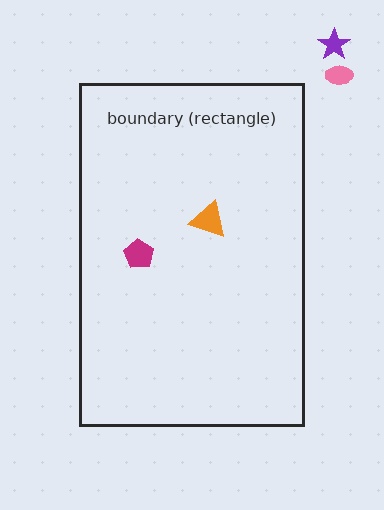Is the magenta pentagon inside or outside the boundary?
Inside.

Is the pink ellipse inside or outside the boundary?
Outside.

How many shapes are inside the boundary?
2 inside, 2 outside.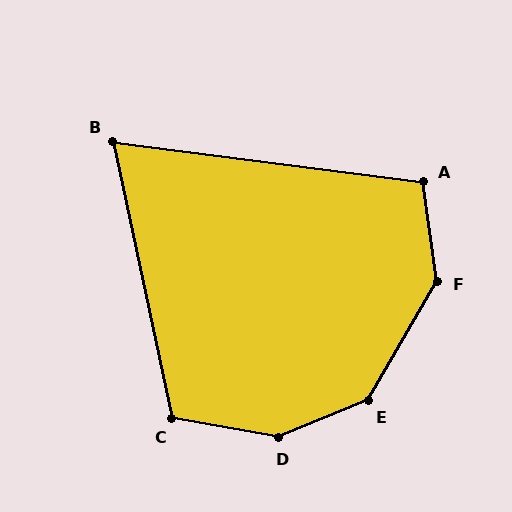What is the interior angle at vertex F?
Approximately 142 degrees (obtuse).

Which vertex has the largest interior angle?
D, at approximately 147 degrees.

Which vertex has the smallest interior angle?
B, at approximately 71 degrees.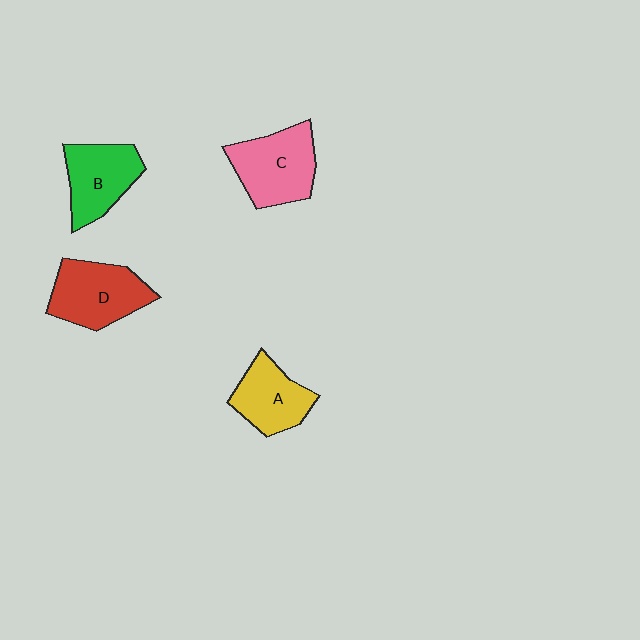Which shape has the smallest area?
Shape A (yellow).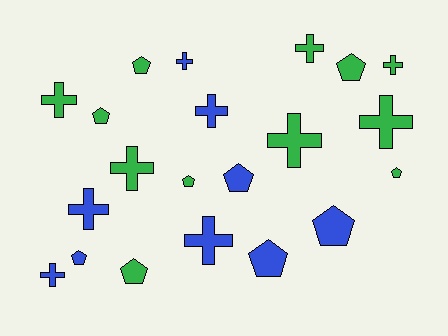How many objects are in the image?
There are 21 objects.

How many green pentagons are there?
There are 6 green pentagons.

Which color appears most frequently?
Green, with 12 objects.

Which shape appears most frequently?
Cross, with 11 objects.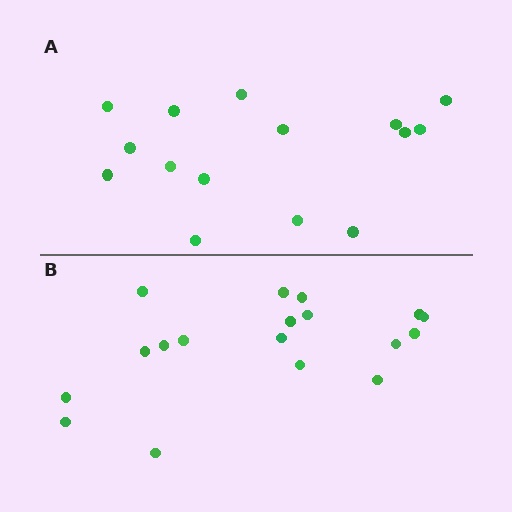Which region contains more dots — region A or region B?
Region B (the bottom region) has more dots.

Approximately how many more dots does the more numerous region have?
Region B has just a few more — roughly 2 or 3 more dots than region A.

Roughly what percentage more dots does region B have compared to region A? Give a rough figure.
About 20% more.